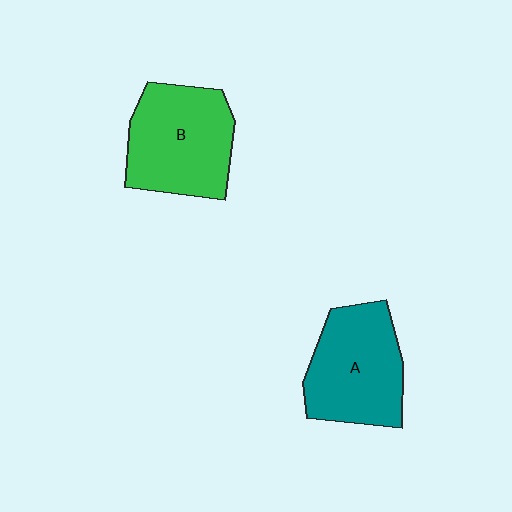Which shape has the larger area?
Shape B (green).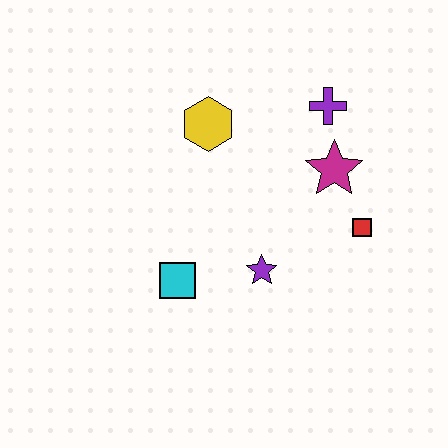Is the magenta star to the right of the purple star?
Yes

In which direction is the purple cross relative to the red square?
The purple cross is above the red square.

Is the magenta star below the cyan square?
No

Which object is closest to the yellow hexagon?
The purple cross is closest to the yellow hexagon.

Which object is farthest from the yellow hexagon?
The red square is farthest from the yellow hexagon.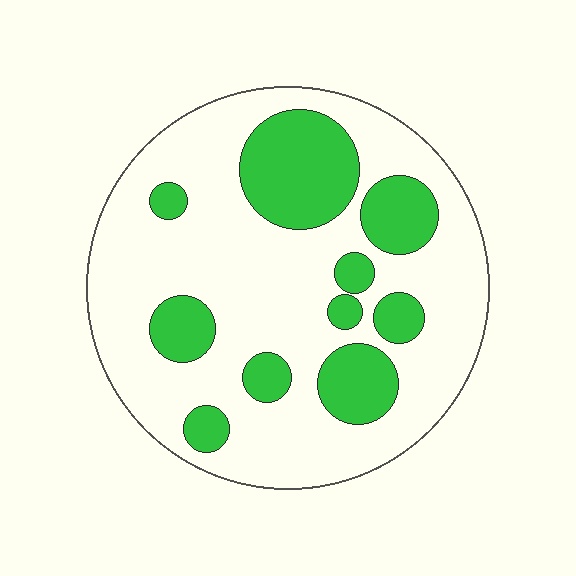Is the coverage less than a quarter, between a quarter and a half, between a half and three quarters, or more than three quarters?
Between a quarter and a half.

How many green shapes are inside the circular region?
10.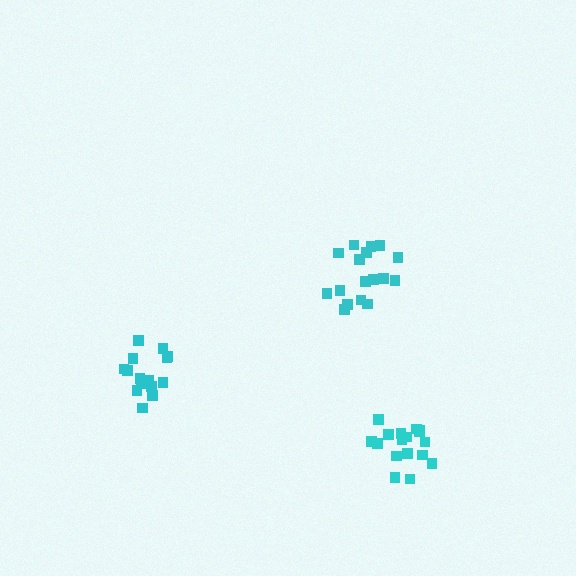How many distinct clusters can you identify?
There are 3 distinct clusters.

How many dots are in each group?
Group 1: 17 dots, Group 2: 17 dots, Group 3: 15 dots (49 total).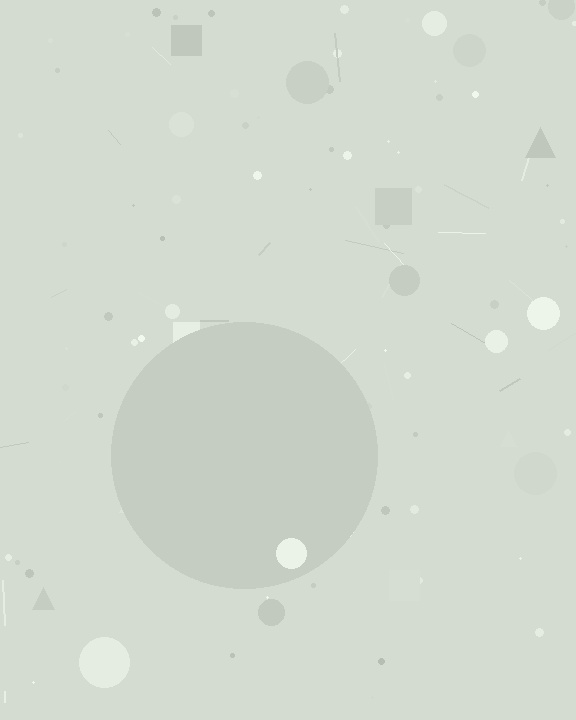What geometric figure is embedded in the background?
A circle is embedded in the background.